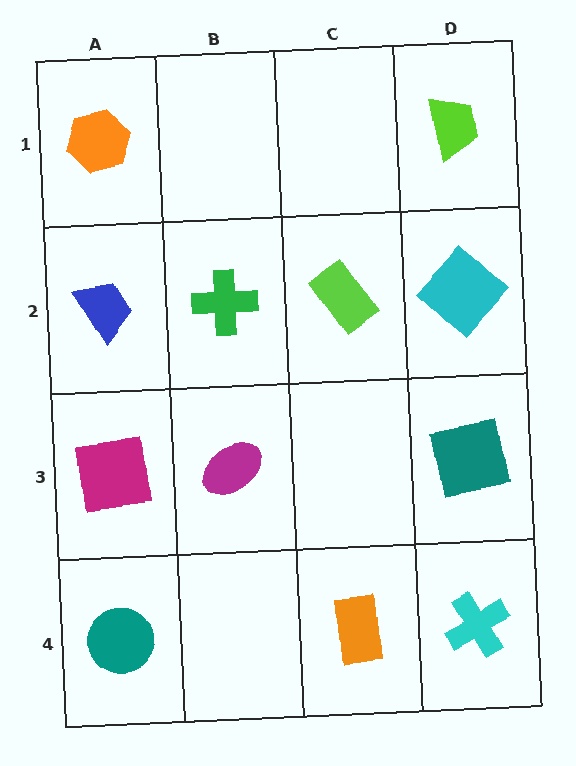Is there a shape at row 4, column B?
No, that cell is empty.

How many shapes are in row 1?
2 shapes.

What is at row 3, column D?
A teal square.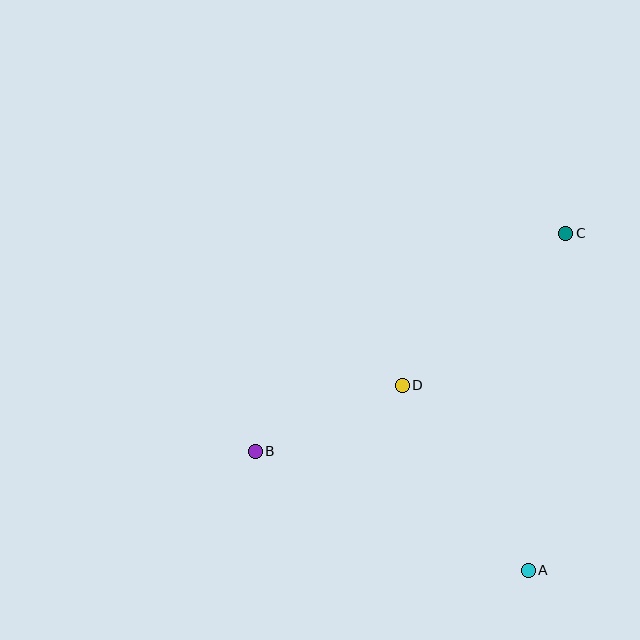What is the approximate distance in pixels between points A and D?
The distance between A and D is approximately 224 pixels.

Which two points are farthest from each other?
Points B and C are farthest from each other.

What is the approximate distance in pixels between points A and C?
The distance between A and C is approximately 339 pixels.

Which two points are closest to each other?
Points B and D are closest to each other.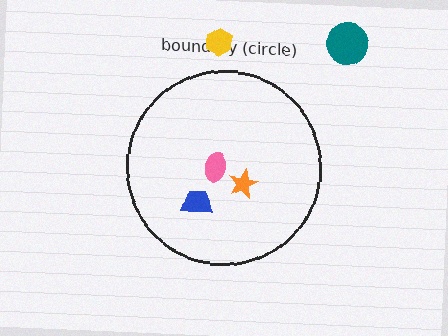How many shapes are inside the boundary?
3 inside, 2 outside.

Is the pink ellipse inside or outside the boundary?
Inside.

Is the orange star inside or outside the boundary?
Inside.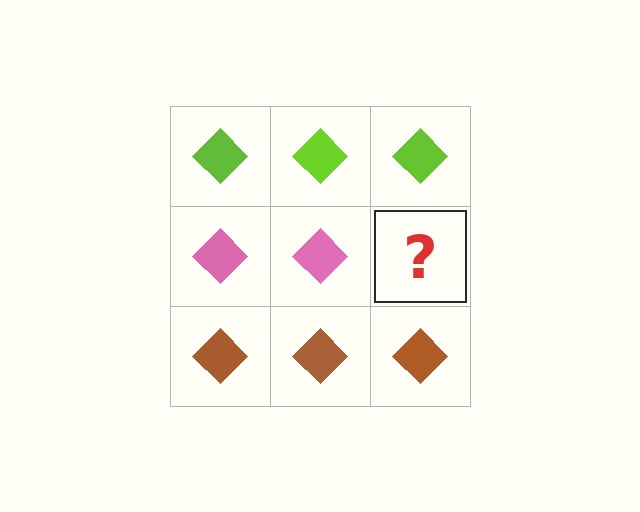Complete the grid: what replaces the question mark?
The question mark should be replaced with a pink diamond.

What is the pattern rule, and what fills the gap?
The rule is that each row has a consistent color. The gap should be filled with a pink diamond.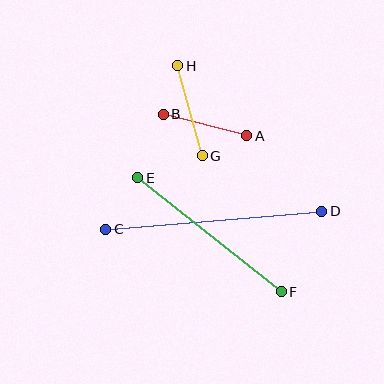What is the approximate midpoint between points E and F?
The midpoint is at approximately (209, 235) pixels.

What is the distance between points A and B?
The distance is approximately 86 pixels.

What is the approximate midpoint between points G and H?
The midpoint is at approximately (190, 111) pixels.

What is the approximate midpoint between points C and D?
The midpoint is at approximately (214, 220) pixels.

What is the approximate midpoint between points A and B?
The midpoint is at approximately (205, 125) pixels.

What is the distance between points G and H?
The distance is approximately 93 pixels.